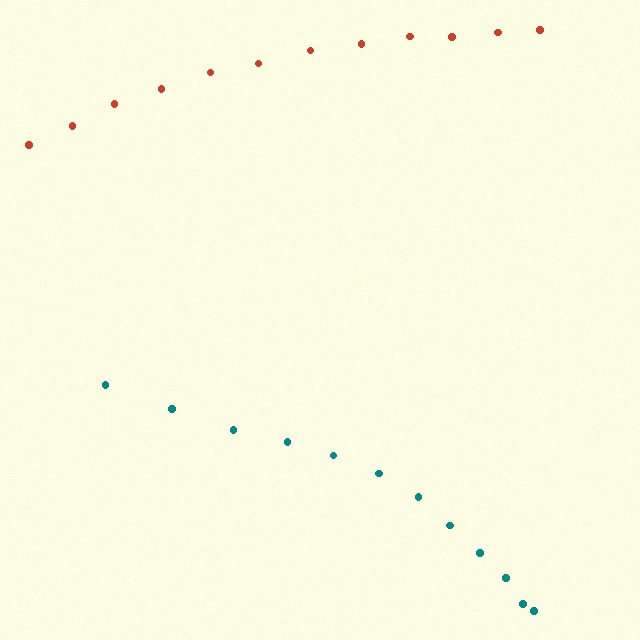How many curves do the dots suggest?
There are 2 distinct paths.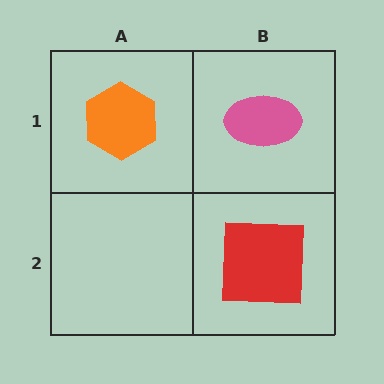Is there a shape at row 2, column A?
No, that cell is empty.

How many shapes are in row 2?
1 shape.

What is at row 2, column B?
A red square.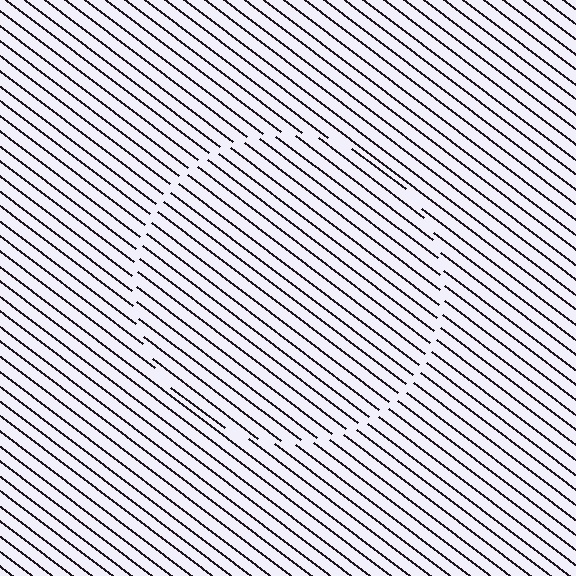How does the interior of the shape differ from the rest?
The interior of the shape contains the same grating, shifted by half a period — the contour is defined by the phase discontinuity where line-ends from the inner and outer gratings abut.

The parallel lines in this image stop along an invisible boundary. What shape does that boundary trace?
An illusory circle. The interior of the shape contains the same grating, shifted by half a period — the contour is defined by the phase discontinuity where line-ends from the inner and outer gratings abut.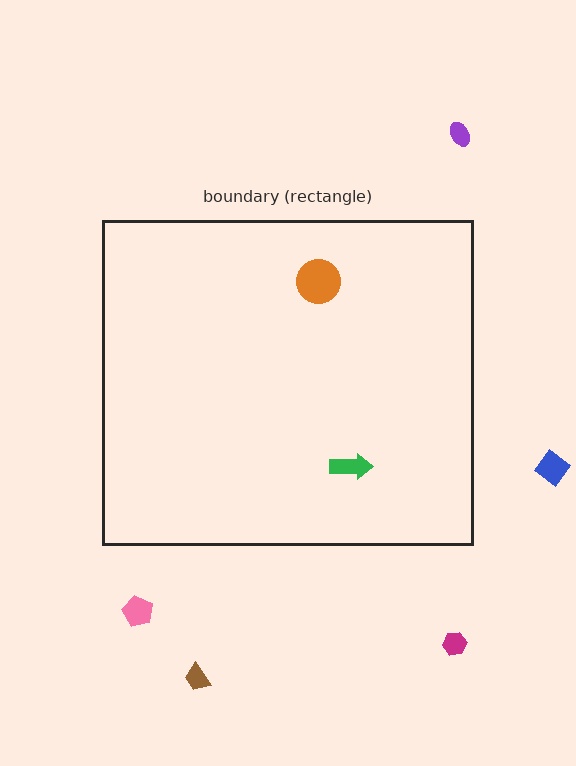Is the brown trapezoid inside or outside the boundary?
Outside.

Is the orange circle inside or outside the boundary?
Inside.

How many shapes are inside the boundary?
2 inside, 5 outside.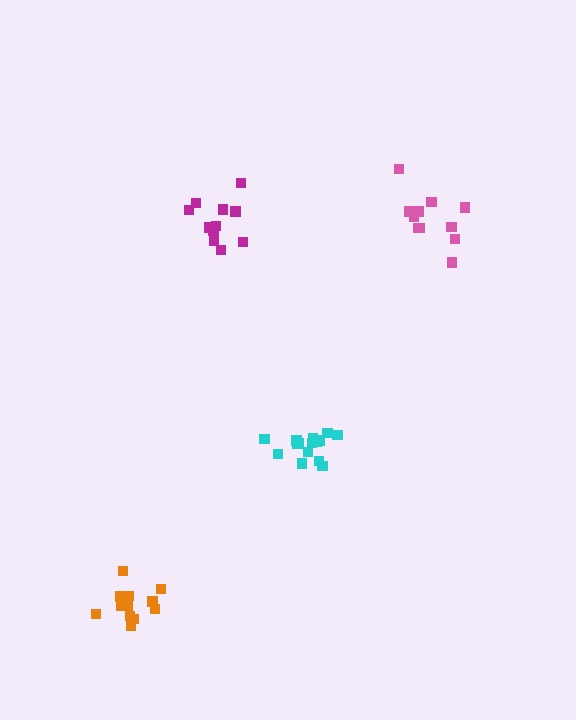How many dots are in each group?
Group 1: 12 dots, Group 2: 11 dots, Group 3: 11 dots, Group 4: 15 dots (49 total).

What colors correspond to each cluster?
The clusters are colored: orange, pink, magenta, cyan.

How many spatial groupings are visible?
There are 4 spatial groupings.